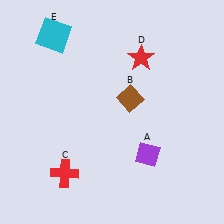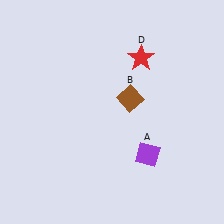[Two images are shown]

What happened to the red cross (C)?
The red cross (C) was removed in Image 2. It was in the bottom-left area of Image 1.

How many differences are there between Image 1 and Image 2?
There are 2 differences between the two images.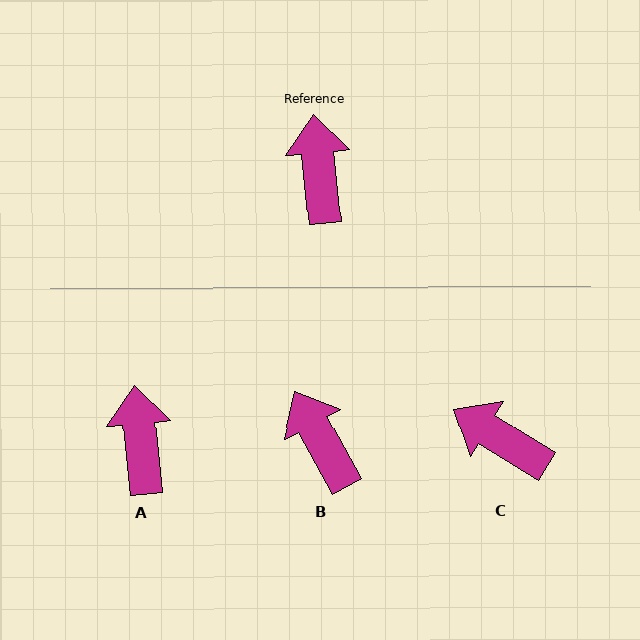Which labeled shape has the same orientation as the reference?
A.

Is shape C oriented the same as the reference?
No, it is off by about 53 degrees.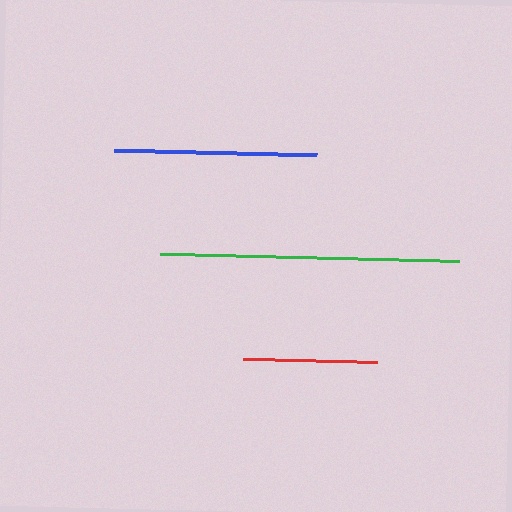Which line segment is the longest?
The green line is the longest at approximately 298 pixels.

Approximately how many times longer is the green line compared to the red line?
The green line is approximately 2.2 times the length of the red line.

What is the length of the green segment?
The green segment is approximately 298 pixels long.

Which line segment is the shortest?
The red line is the shortest at approximately 134 pixels.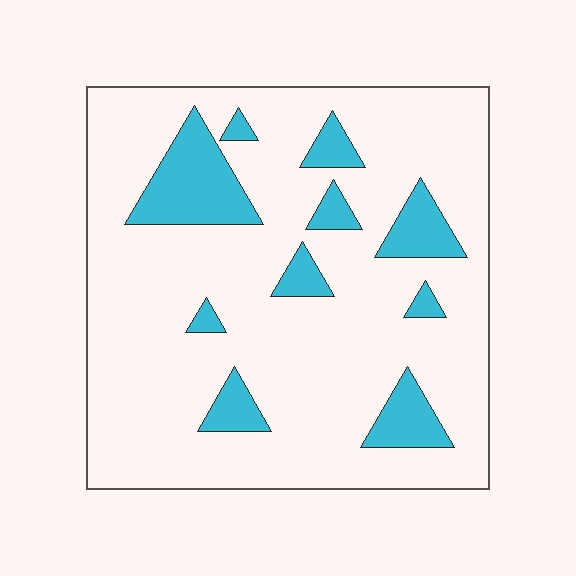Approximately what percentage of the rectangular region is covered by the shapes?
Approximately 15%.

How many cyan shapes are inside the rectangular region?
10.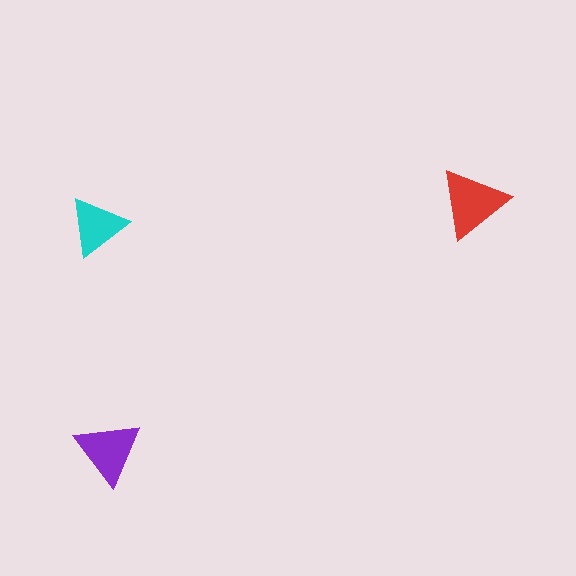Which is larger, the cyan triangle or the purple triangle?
The purple one.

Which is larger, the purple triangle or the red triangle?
The red one.